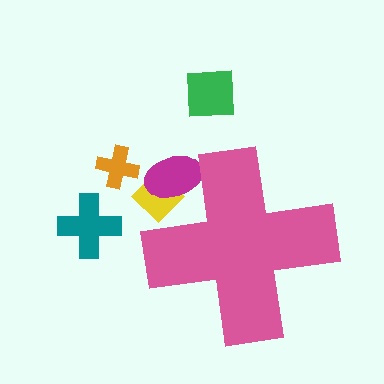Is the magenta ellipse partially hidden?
Yes, the magenta ellipse is partially hidden behind the pink cross.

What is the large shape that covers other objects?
A pink cross.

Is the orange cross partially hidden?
No, the orange cross is fully visible.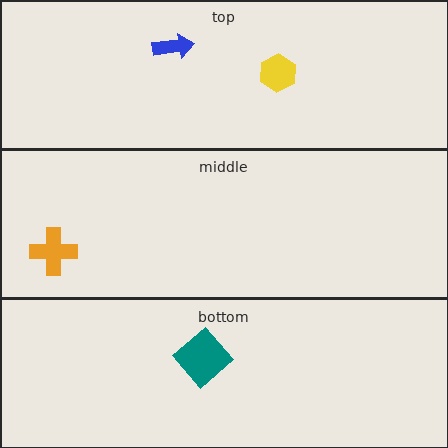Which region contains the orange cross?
The middle region.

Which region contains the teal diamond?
The bottom region.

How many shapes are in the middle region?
1.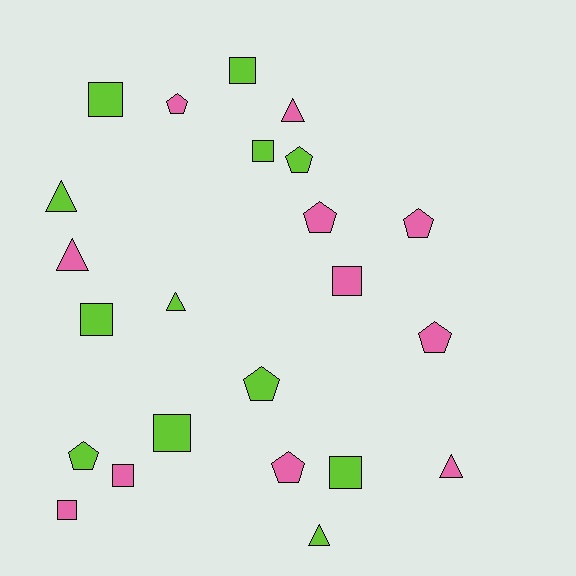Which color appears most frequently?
Lime, with 12 objects.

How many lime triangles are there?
There are 3 lime triangles.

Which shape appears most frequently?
Square, with 9 objects.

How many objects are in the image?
There are 23 objects.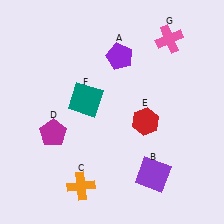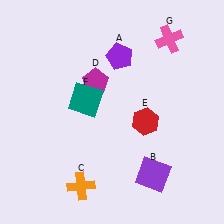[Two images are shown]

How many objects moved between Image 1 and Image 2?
1 object moved between the two images.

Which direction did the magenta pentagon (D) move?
The magenta pentagon (D) moved up.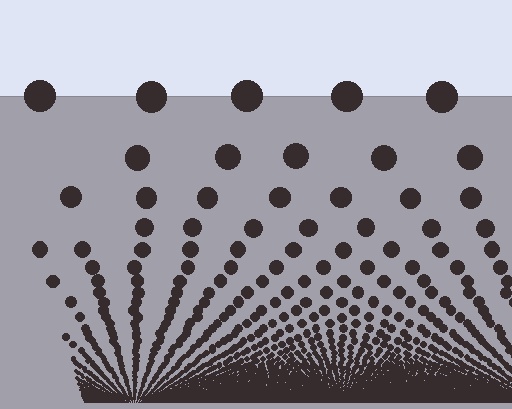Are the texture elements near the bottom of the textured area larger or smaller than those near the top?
Smaller. The gradient is inverted — elements near the bottom are smaller and denser.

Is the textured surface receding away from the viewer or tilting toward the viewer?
The surface appears to tilt toward the viewer. Texture elements get larger and sparser toward the top.